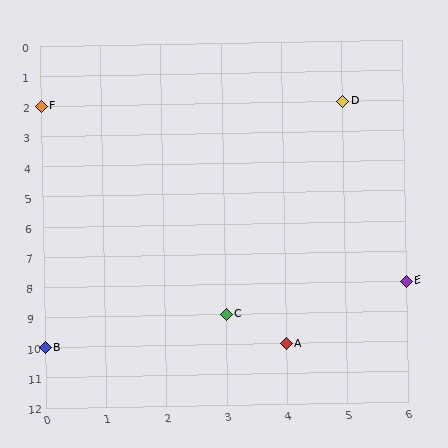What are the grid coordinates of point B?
Point B is at grid coordinates (0, 10).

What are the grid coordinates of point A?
Point A is at grid coordinates (4, 10).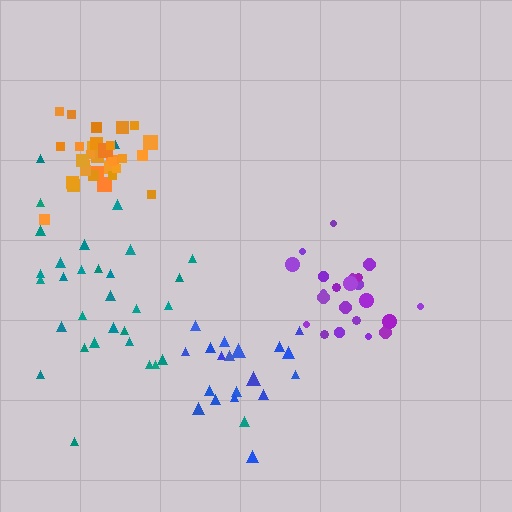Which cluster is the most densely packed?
Orange.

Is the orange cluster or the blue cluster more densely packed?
Orange.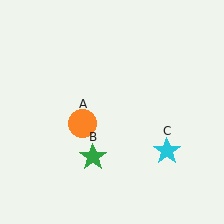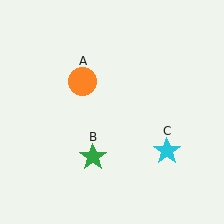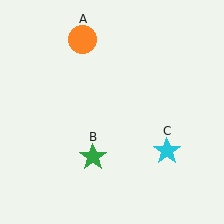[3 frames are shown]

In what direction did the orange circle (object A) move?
The orange circle (object A) moved up.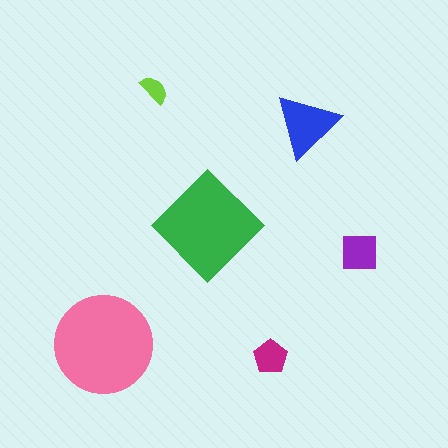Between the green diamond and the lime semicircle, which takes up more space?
The green diamond.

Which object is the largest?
The pink circle.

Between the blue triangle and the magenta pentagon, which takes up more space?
The blue triangle.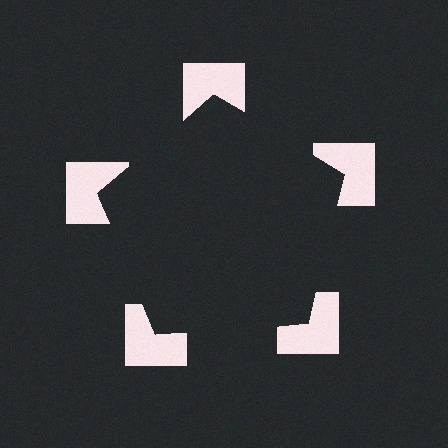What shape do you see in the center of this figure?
An illusory pentagon — its edges are inferred from the aligned wedge cuts in the notched squares, not physically drawn.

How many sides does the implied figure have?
5 sides.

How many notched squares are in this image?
There are 5 — one at each vertex of the illusory pentagon.